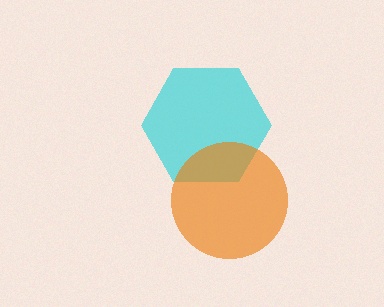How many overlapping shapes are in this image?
There are 2 overlapping shapes in the image.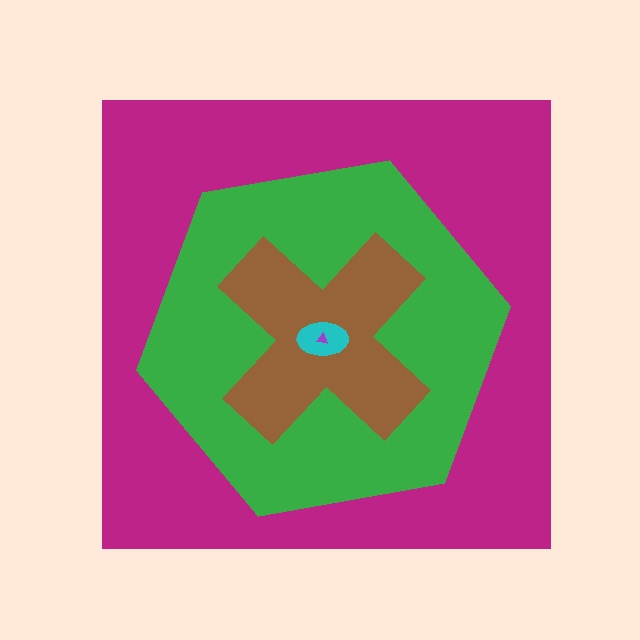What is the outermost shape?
The magenta square.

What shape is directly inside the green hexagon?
The brown cross.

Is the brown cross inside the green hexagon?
Yes.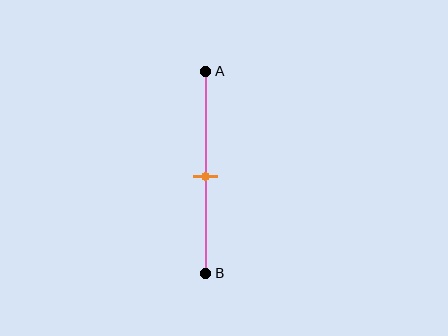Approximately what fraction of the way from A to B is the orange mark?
The orange mark is approximately 50% of the way from A to B.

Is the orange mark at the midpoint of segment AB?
Yes, the mark is approximately at the midpoint.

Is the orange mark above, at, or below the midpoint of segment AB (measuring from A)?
The orange mark is approximately at the midpoint of segment AB.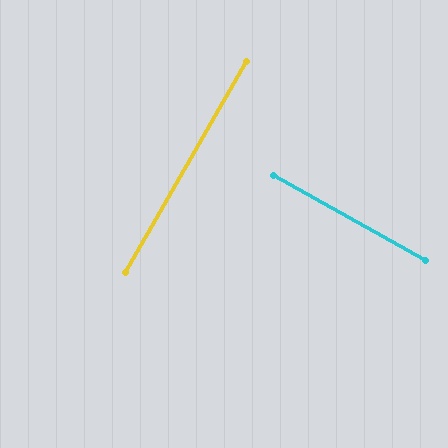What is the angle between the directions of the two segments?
Approximately 89 degrees.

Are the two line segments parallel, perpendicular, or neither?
Perpendicular — they meet at approximately 89°.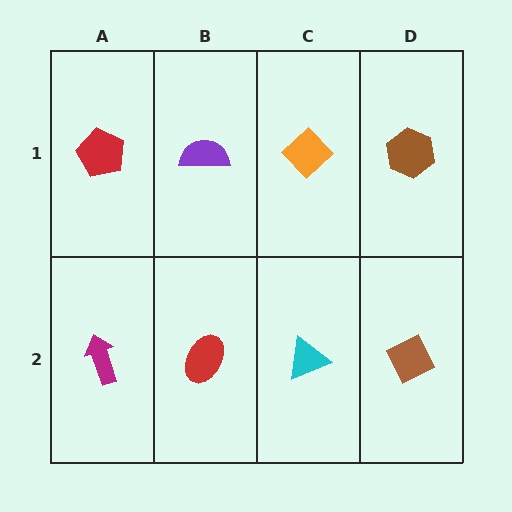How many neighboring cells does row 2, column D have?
2.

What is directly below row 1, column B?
A red ellipse.